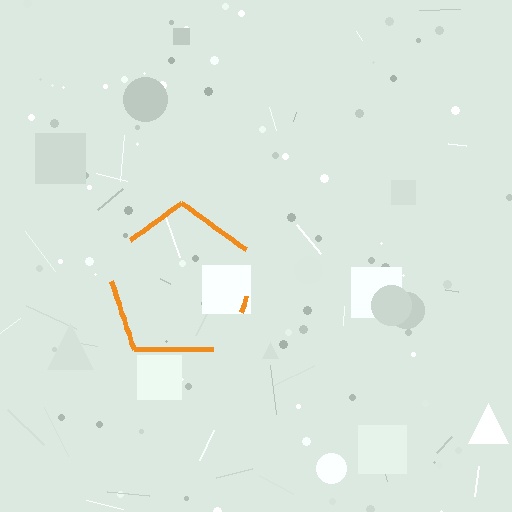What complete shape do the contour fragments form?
The contour fragments form a pentagon.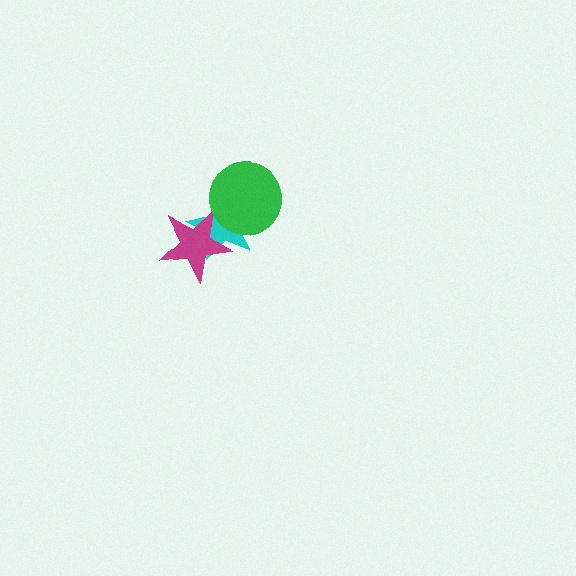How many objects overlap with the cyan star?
2 objects overlap with the cyan star.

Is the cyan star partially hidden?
Yes, it is partially covered by another shape.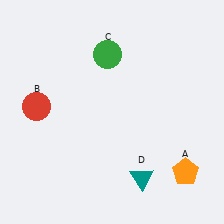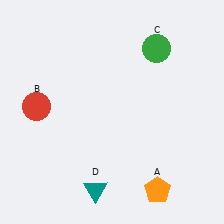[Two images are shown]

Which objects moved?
The objects that moved are: the orange pentagon (A), the green circle (C), the teal triangle (D).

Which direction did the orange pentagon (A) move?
The orange pentagon (A) moved left.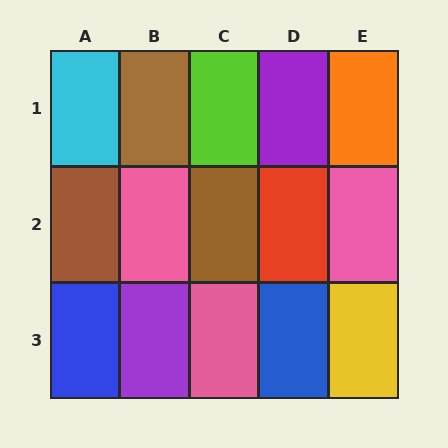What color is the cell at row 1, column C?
Lime.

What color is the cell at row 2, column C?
Brown.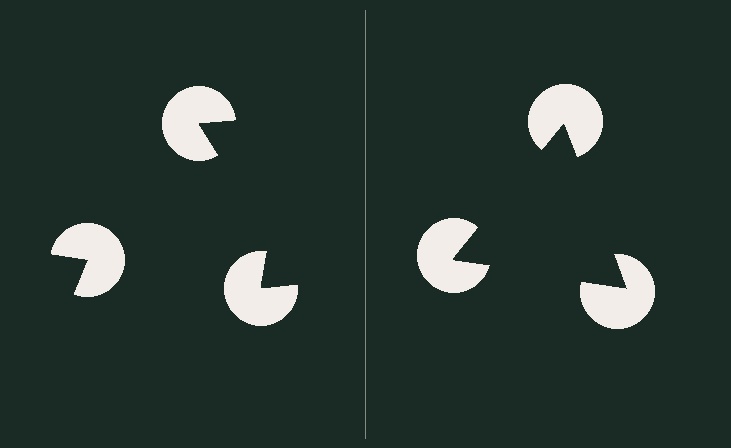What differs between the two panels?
The pac-man discs are positioned identically on both sides; only the wedge orientations differ. On the right they align to a triangle; on the left they are misaligned.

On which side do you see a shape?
An illusory triangle appears on the right side. On the left side the wedge cuts are rotated, so no coherent shape forms.